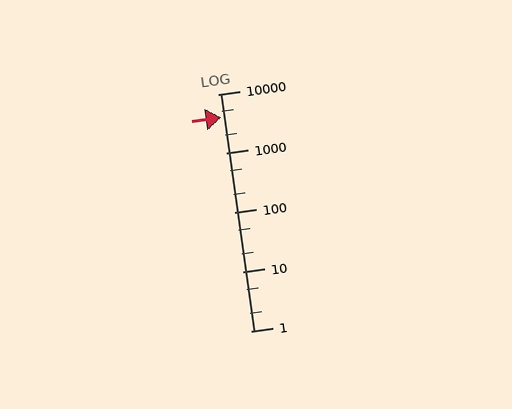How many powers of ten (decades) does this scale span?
The scale spans 4 decades, from 1 to 10000.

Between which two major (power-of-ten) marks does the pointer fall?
The pointer is between 1000 and 10000.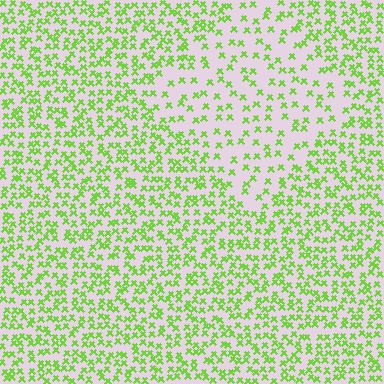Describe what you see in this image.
The image contains small lime elements arranged at two different densities. A diamond-shaped region is visible where the elements are less densely packed than the surrounding area.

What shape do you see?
I see a diamond.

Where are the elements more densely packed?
The elements are more densely packed outside the diamond boundary.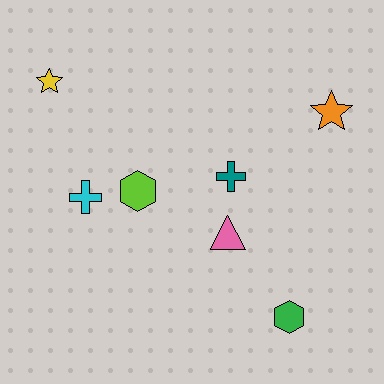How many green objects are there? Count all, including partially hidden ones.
There is 1 green object.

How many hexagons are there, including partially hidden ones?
There are 2 hexagons.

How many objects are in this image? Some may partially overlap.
There are 7 objects.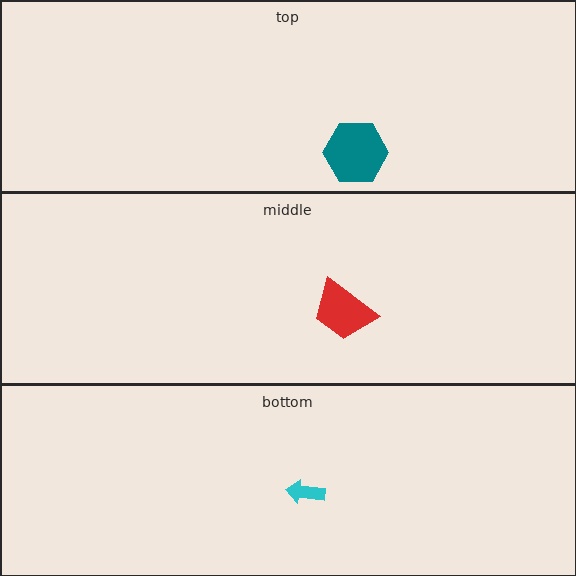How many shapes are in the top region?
1.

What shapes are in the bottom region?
The cyan arrow.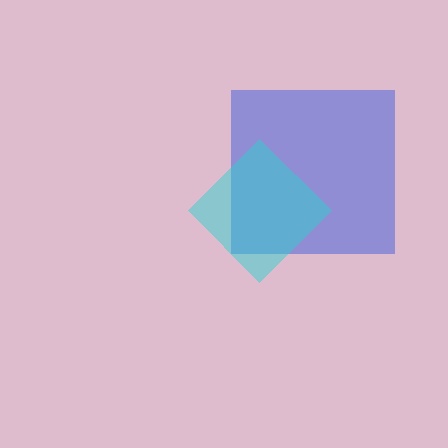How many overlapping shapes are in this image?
There are 2 overlapping shapes in the image.